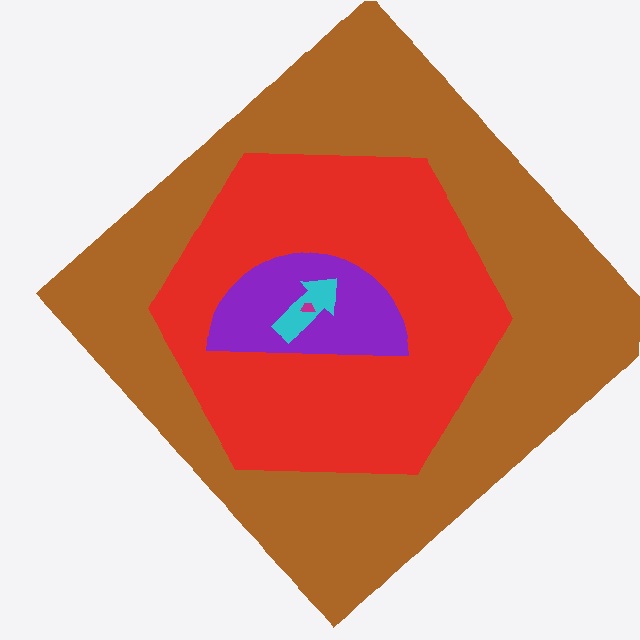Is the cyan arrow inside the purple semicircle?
Yes.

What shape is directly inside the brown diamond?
The red hexagon.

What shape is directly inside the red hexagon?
The purple semicircle.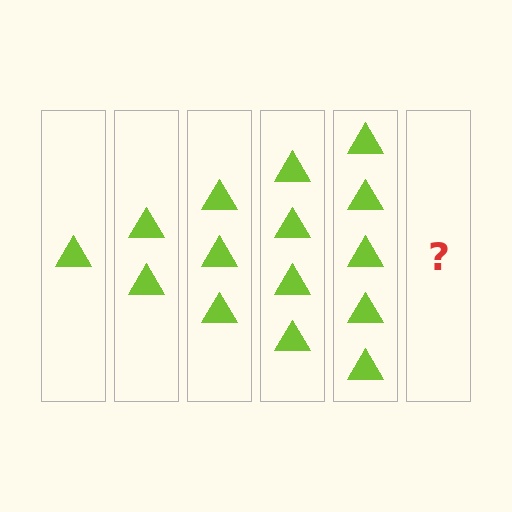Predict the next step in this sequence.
The next step is 6 triangles.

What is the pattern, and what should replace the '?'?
The pattern is that each step adds one more triangle. The '?' should be 6 triangles.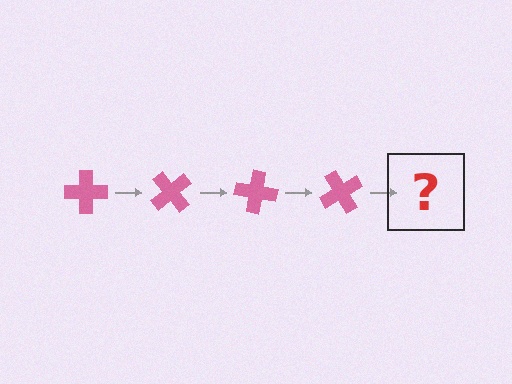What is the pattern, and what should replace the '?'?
The pattern is that the cross rotates 50 degrees each step. The '?' should be a pink cross rotated 200 degrees.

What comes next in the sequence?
The next element should be a pink cross rotated 200 degrees.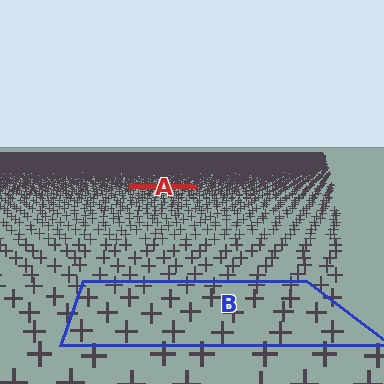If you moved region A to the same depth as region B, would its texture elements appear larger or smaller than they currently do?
They would appear larger. At a closer depth, the same texture elements are projected at a bigger on-screen size.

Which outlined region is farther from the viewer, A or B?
Region A is farther from the viewer — the texture elements inside it appear smaller and more densely packed.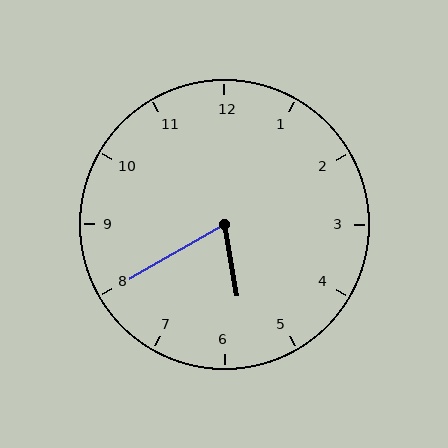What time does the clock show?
5:40.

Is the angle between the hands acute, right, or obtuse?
It is acute.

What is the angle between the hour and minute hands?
Approximately 70 degrees.